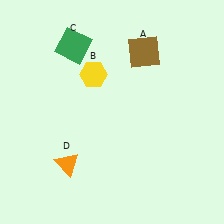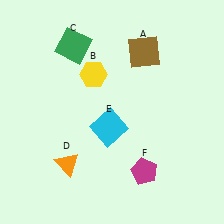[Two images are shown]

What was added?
A cyan square (E), a magenta pentagon (F) were added in Image 2.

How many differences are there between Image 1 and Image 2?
There are 2 differences between the two images.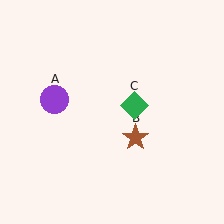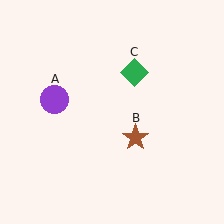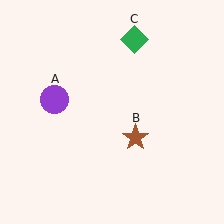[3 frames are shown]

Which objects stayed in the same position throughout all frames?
Purple circle (object A) and brown star (object B) remained stationary.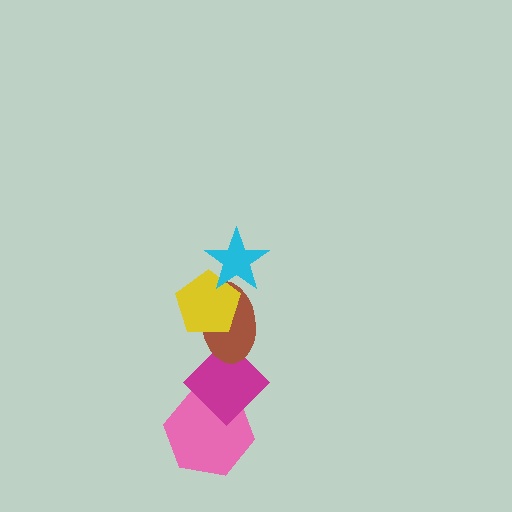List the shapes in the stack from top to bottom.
From top to bottom: the cyan star, the yellow pentagon, the brown ellipse, the magenta diamond, the pink hexagon.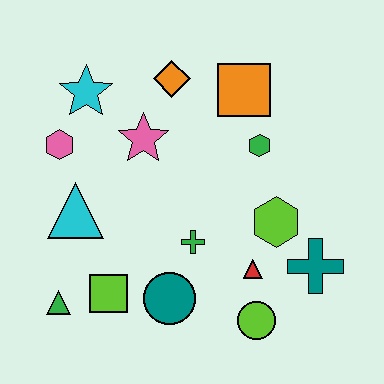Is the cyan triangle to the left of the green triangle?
No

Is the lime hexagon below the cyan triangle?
Yes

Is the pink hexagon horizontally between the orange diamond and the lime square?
No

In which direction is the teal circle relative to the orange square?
The teal circle is below the orange square.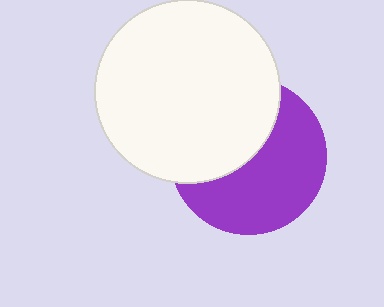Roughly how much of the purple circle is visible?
About half of it is visible (roughly 56%).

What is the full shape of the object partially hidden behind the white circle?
The partially hidden object is a purple circle.